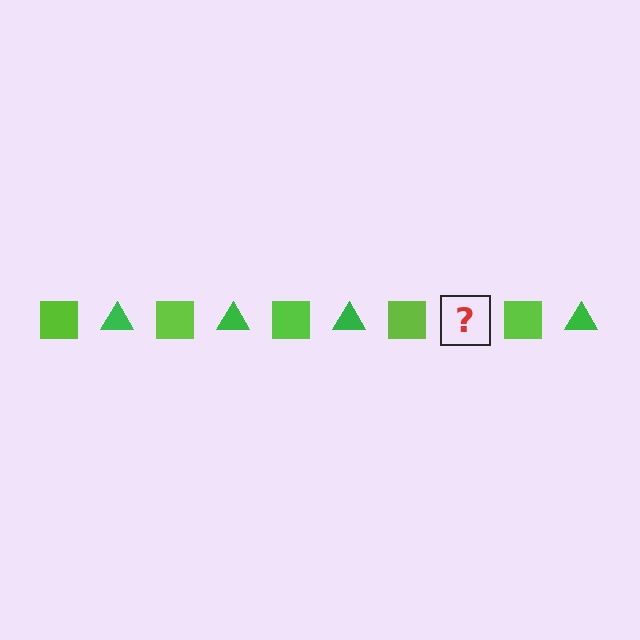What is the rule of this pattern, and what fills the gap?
The rule is that the pattern alternates between lime square and green triangle. The gap should be filled with a green triangle.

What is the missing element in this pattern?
The missing element is a green triangle.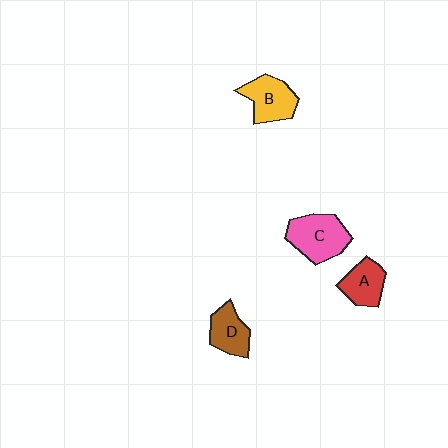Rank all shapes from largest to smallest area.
From largest to smallest: C (pink), B (yellow), A (red), D (brown).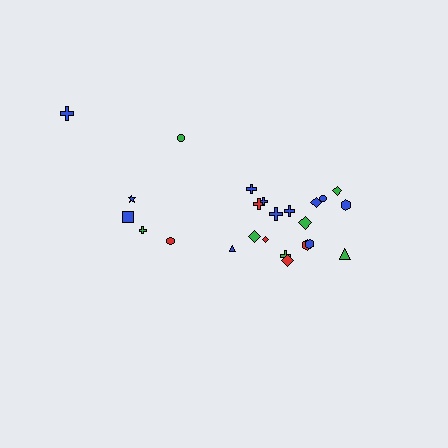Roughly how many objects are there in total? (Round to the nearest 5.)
Roughly 25 objects in total.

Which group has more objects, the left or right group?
The right group.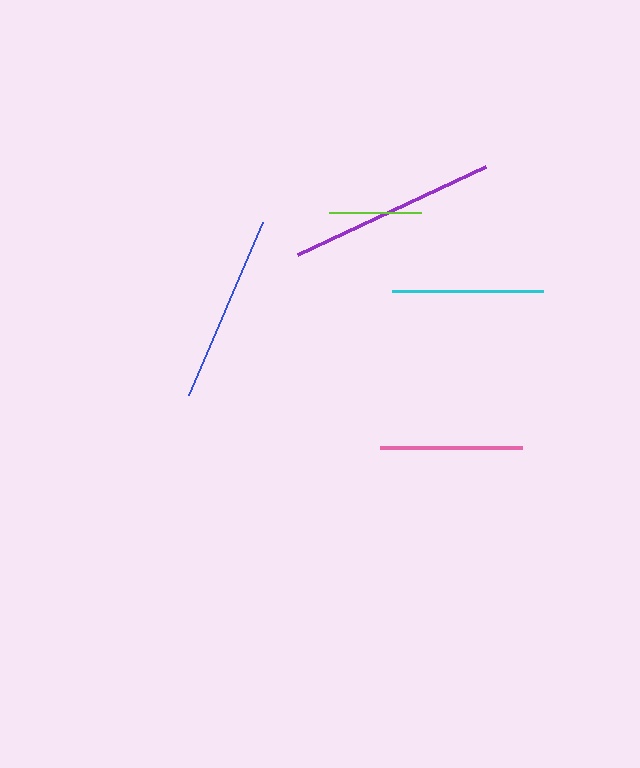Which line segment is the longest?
The purple line is the longest at approximately 208 pixels.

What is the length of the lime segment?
The lime segment is approximately 92 pixels long.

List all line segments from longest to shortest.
From longest to shortest: purple, blue, cyan, pink, lime.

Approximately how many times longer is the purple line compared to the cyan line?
The purple line is approximately 1.4 times the length of the cyan line.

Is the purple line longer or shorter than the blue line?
The purple line is longer than the blue line.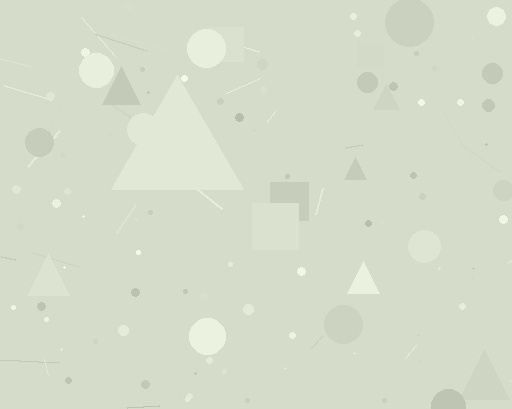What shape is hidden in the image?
A triangle is hidden in the image.